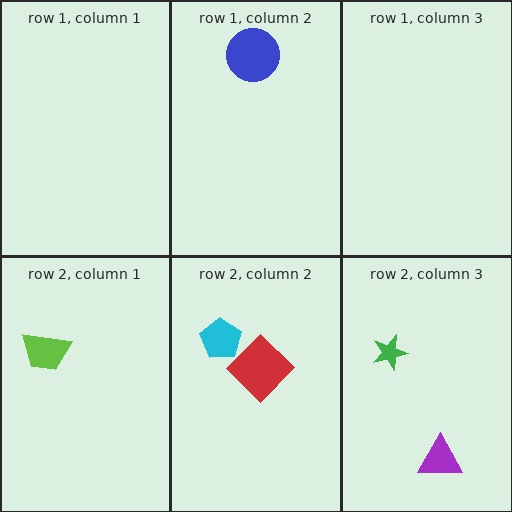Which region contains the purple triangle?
The row 2, column 3 region.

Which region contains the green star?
The row 2, column 3 region.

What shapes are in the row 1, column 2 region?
The blue circle.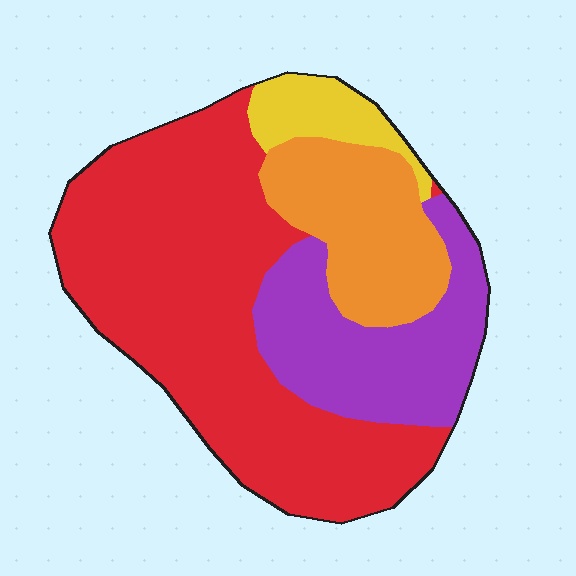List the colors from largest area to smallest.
From largest to smallest: red, purple, orange, yellow.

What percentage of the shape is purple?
Purple covers about 20% of the shape.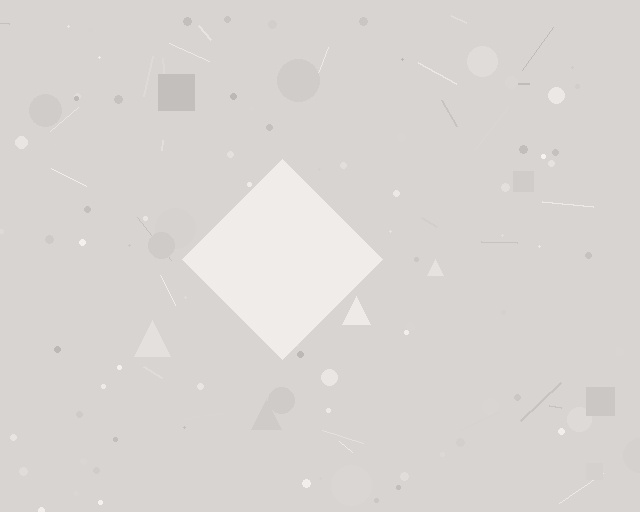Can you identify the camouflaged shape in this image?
The camouflaged shape is a diamond.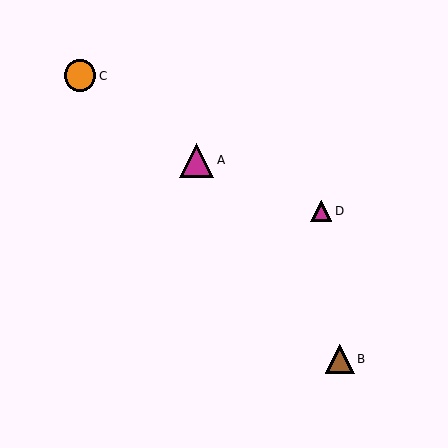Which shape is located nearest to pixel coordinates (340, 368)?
The brown triangle (labeled B) at (340, 359) is nearest to that location.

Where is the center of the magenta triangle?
The center of the magenta triangle is at (321, 211).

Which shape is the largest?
The magenta triangle (labeled A) is the largest.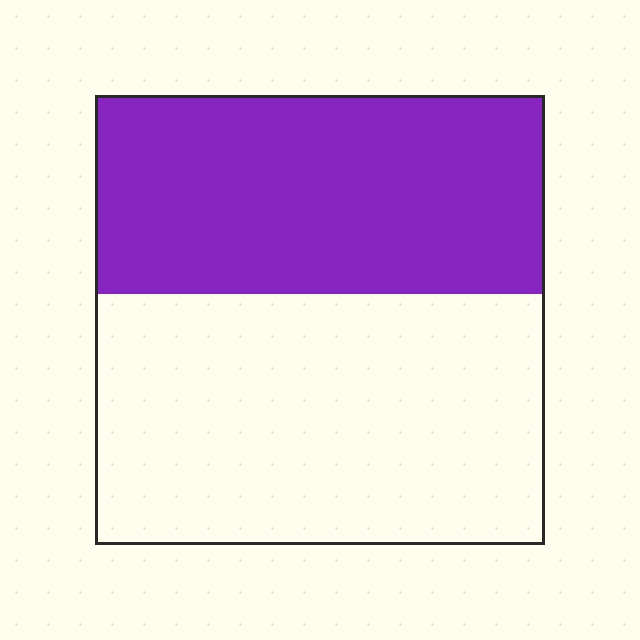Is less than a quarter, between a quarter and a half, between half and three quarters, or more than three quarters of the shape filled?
Between a quarter and a half.